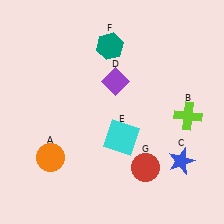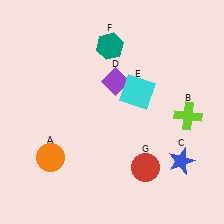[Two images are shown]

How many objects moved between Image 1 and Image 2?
1 object moved between the two images.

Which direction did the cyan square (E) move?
The cyan square (E) moved up.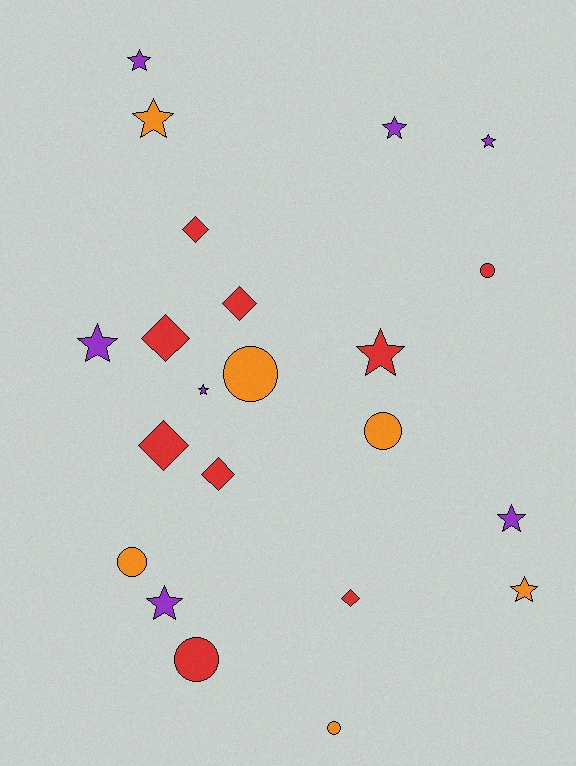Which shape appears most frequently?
Star, with 10 objects.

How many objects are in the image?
There are 22 objects.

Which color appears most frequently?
Red, with 9 objects.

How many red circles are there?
There are 2 red circles.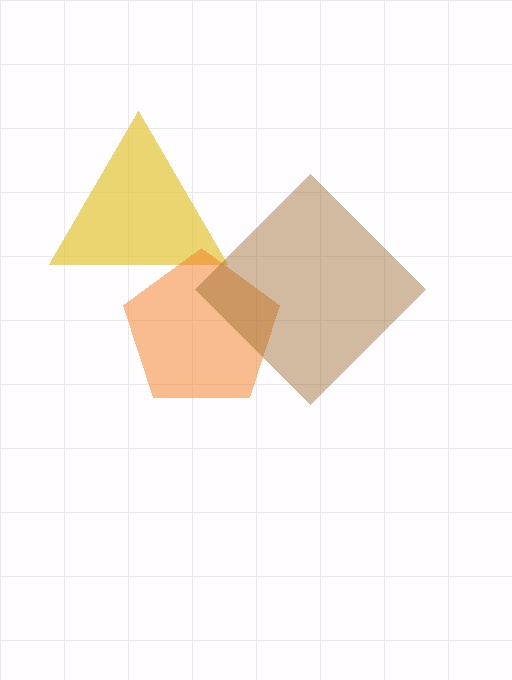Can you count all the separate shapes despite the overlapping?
Yes, there are 3 separate shapes.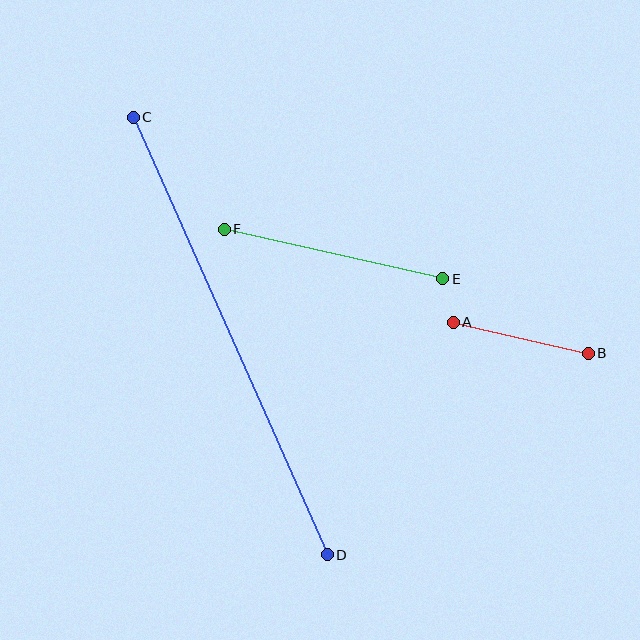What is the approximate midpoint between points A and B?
The midpoint is at approximately (521, 338) pixels.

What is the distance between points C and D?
The distance is approximately 479 pixels.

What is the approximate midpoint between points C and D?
The midpoint is at approximately (230, 336) pixels.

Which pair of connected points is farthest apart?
Points C and D are farthest apart.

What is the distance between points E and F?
The distance is approximately 224 pixels.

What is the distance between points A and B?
The distance is approximately 138 pixels.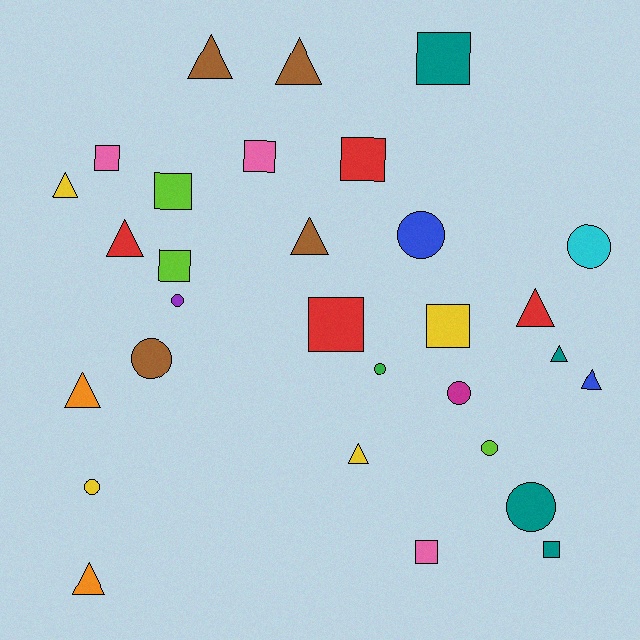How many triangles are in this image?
There are 11 triangles.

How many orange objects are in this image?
There are 2 orange objects.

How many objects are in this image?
There are 30 objects.